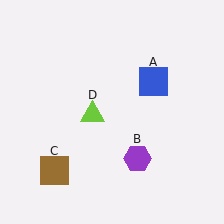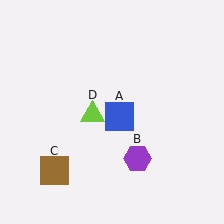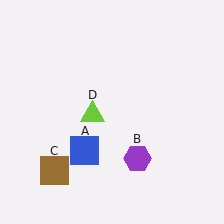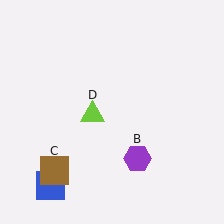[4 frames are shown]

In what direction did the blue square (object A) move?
The blue square (object A) moved down and to the left.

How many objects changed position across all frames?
1 object changed position: blue square (object A).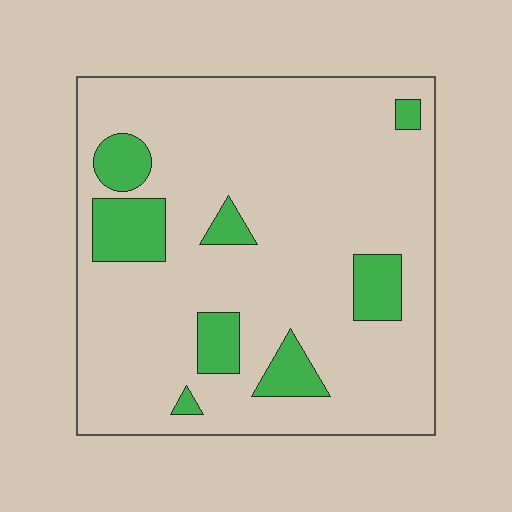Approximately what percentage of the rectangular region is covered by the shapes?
Approximately 15%.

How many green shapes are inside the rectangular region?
8.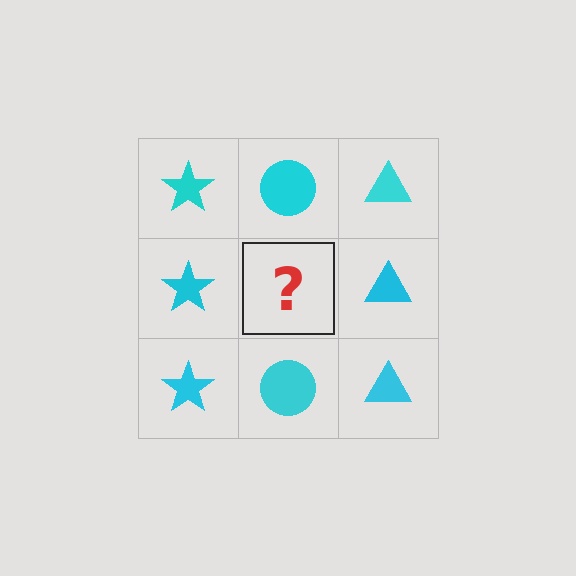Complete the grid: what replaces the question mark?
The question mark should be replaced with a cyan circle.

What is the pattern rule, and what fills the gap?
The rule is that each column has a consistent shape. The gap should be filled with a cyan circle.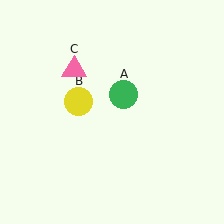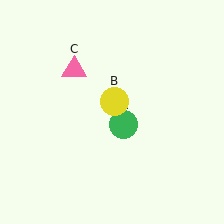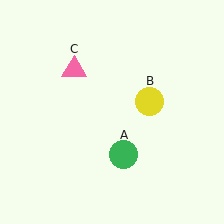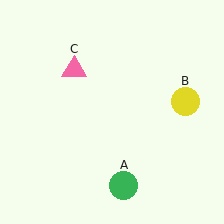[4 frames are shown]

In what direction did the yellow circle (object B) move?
The yellow circle (object B) moved right.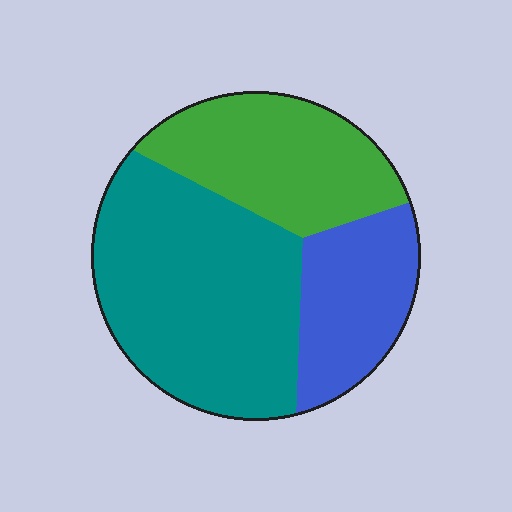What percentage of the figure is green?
Green takes up about one quarter (1/4) of the figure.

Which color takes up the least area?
Blue, at roughly 20%.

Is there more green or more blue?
Green.